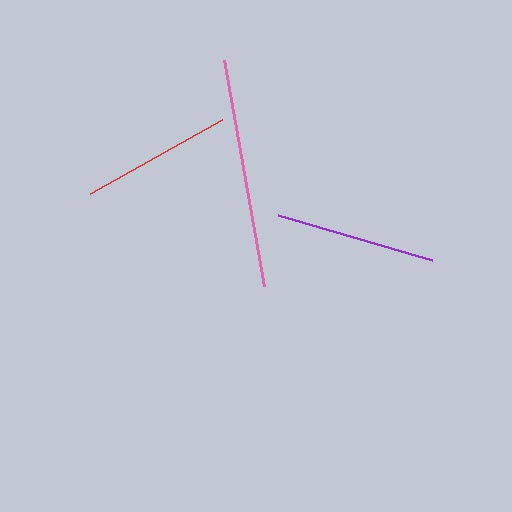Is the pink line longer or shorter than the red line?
The pink line is longer than the red line.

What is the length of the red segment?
The red segment is approximately 152 pixels long.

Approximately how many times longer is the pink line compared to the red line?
The pink line is approximately 1.5 times the length of the red line.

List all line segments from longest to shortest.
From longest to shortest: pink, purple, red.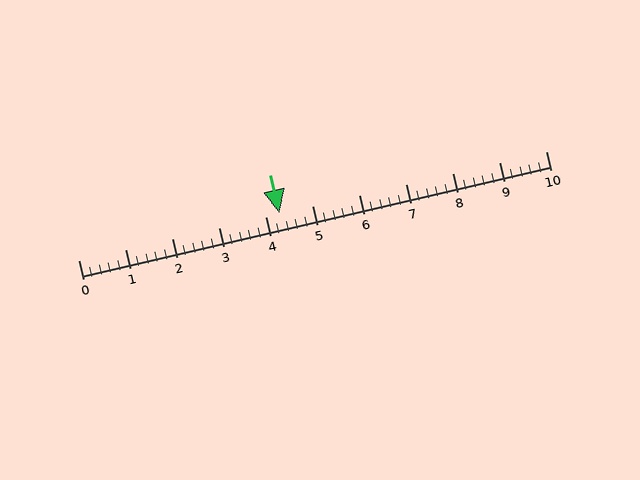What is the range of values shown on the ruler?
The ruler shows values from 0 to 10.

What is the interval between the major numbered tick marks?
The major tick marks are spaced 1 units apart.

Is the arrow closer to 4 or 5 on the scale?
The arrow is closer to 4.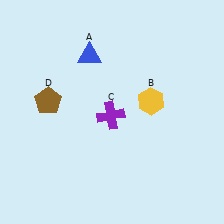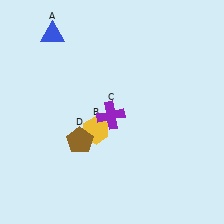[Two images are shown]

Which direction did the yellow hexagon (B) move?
The yellow hexagon (B) moved left.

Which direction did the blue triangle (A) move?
The blue triangle (A) moved left.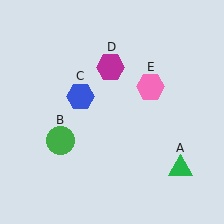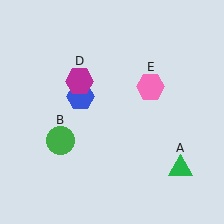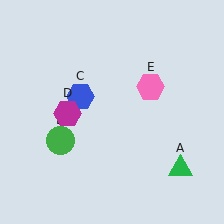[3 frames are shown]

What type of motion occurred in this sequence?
The magenta hexagon (object D) rotated counterclockwise around the center of the scene.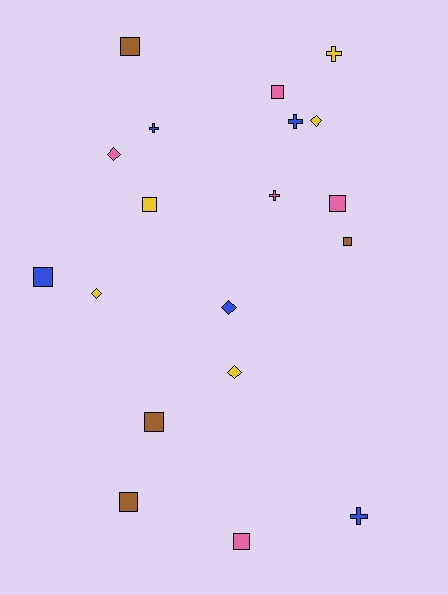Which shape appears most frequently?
Square, with 9 objects.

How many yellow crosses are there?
There is 1 yellow cross.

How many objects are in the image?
There are 19 objects.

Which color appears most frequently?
Pink, with 5 objects.